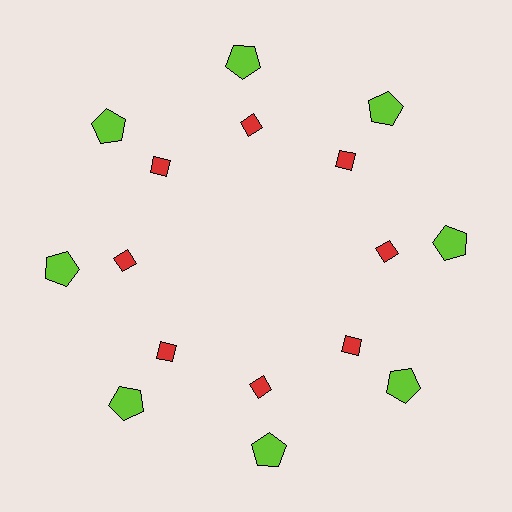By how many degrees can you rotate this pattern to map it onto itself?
The pattern maps onto itself every 45 degrees of rotation.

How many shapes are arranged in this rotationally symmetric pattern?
There are 16 shapes, arranged in 8 groups of 2.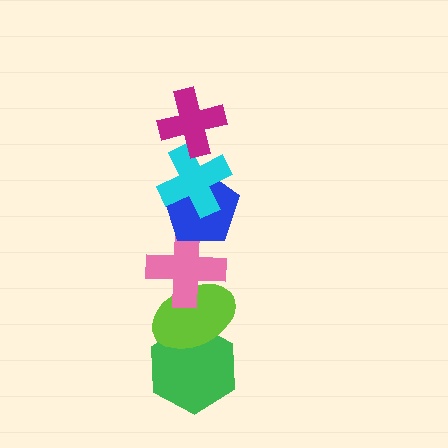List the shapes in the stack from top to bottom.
From top to bottom: the magenta cross, the cyan cross, the blue pentagon, the pink cross, the lime ellipse, the green hexagon.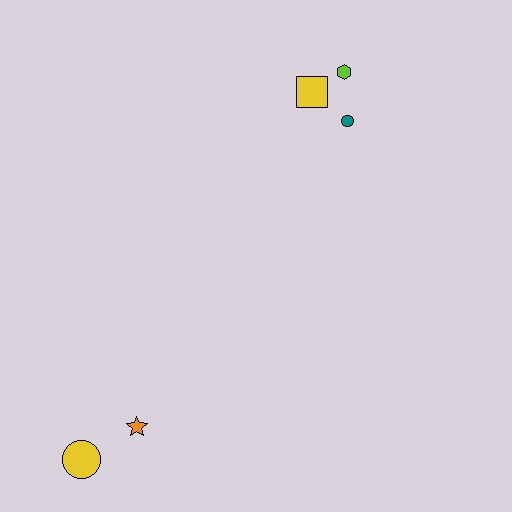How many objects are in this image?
There are 5 objects.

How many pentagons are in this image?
There are no pentagons.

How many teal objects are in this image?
There is 1 teal object.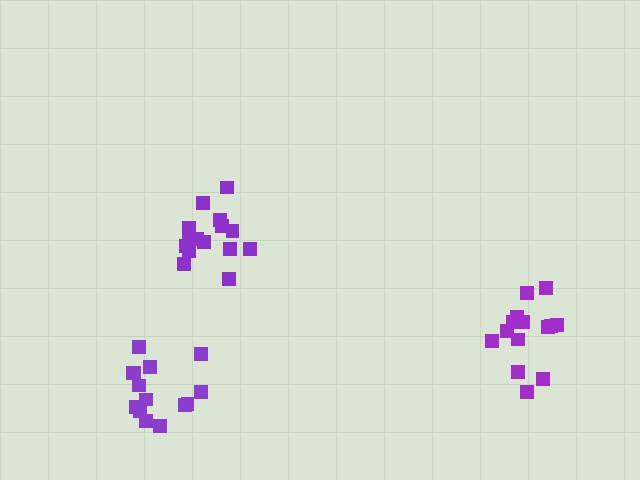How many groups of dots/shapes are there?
There are 3 groups.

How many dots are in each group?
Group 1: 15 dots, Group 2: 14 dots, Group 3: 14 dots (43 total).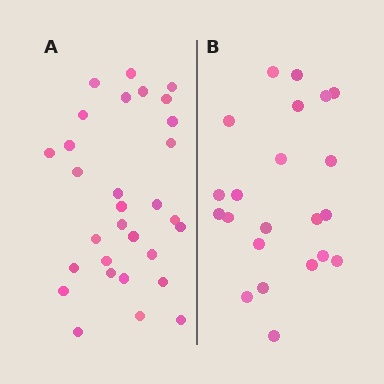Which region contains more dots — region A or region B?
Region A (the left region) has more dots.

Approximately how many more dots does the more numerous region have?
Region A has roughly 8 or so more dots than region B.